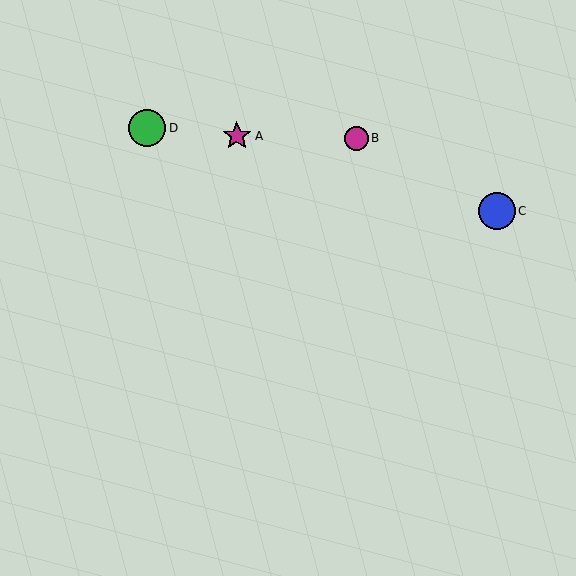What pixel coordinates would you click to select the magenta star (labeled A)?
Click at (237, 136) to select the magenta star A.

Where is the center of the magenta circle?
The center of the magenta circle is at (357, 138).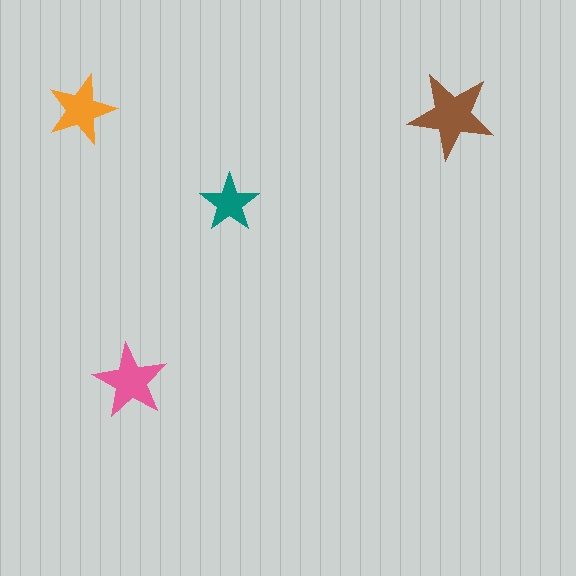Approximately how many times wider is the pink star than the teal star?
About 1.5 times wider.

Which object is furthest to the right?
The brown star is rightmost.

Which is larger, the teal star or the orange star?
The orange one.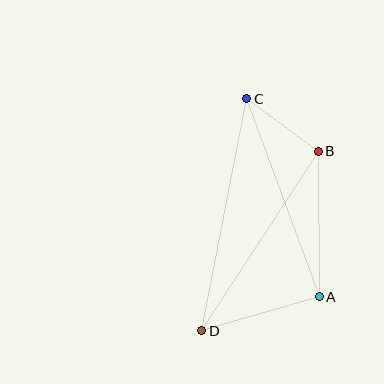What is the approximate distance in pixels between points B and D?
The distance between B and D is approximately 214 pixels.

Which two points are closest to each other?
Points B and C are closest to each other.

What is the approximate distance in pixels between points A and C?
The distance between A and C is approximately 211 pixels.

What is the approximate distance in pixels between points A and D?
The distance between A and D is approximately 123 pixels.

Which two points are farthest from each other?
Points C and D are farthest from each other.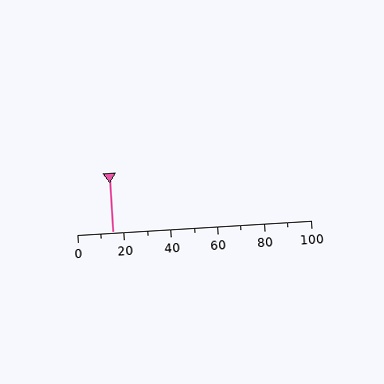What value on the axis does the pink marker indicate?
The marker indicates approximately 15.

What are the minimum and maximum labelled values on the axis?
The axis runs from 0 to 100.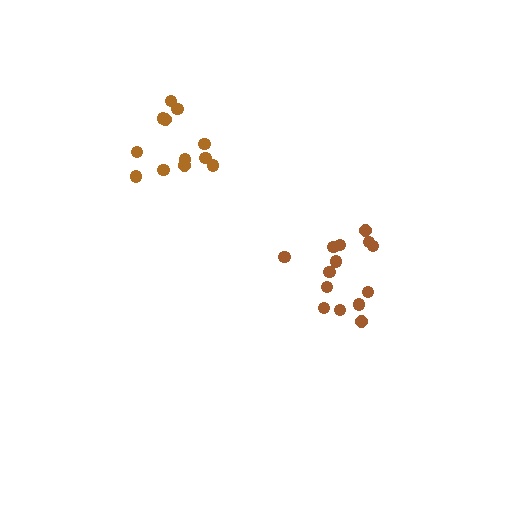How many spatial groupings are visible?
There are 2 spatial groupings.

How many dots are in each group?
Group 1: 12 dots, Group 2: 14 dots (26 total).